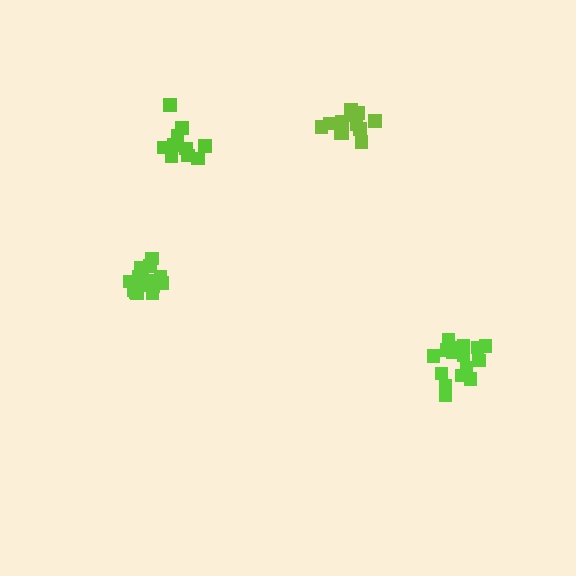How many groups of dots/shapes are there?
There are 4 groups.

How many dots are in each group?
Group 1: 13 dots, Group 2: 18 dots, Group 3: 18 dots, Group 4: 12 dots (61 total).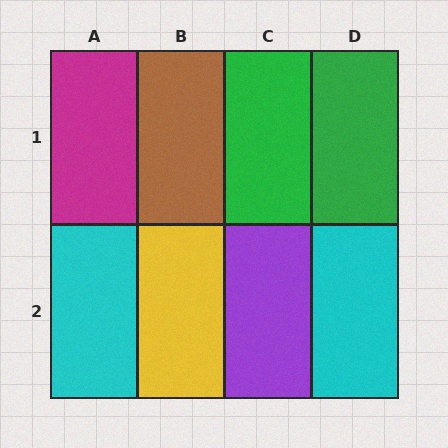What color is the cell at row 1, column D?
Green.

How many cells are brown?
1 cell is brown.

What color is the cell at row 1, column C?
Green.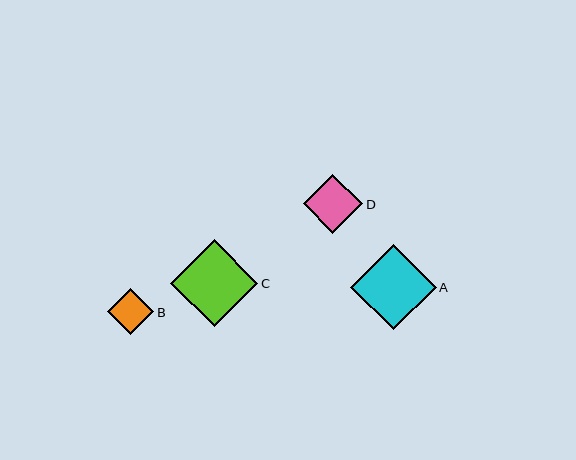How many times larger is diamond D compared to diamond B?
Diamond D is approximately 1.3 times the size of diamond B.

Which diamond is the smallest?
Diamond B is the smallest with a size of approximately 46 pixels.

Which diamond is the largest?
Diamond C is the largest with a size of approximately 87 pixels.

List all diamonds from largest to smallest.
From largest to smallest: C, A, D, B.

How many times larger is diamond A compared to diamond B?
Diamond A is approximately 1.9 times the size of diamond B.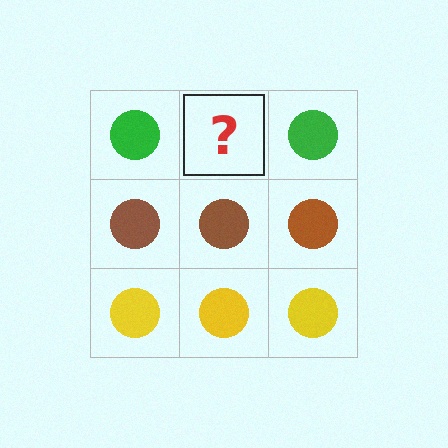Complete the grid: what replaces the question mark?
The question mark should be replaced with a green circle.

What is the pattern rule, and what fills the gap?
The rule is that each row has a consistent color. The gap should be filled with a green circle.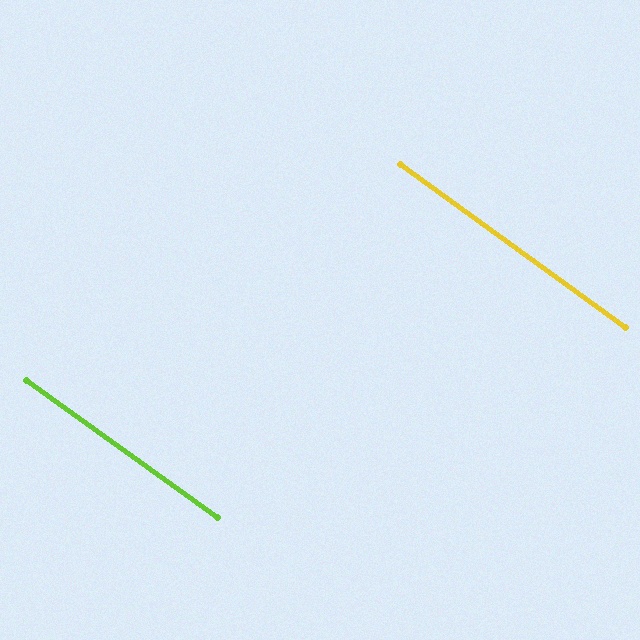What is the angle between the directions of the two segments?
Approximately 0 degrees.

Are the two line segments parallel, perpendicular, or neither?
Parallel — their directions differ by only 0.2°.